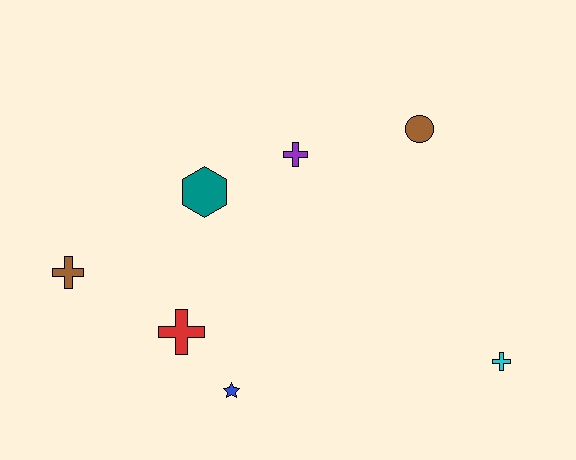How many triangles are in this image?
There are no triangles.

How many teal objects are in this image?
There is 1 teal object.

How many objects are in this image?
There are 7 objects.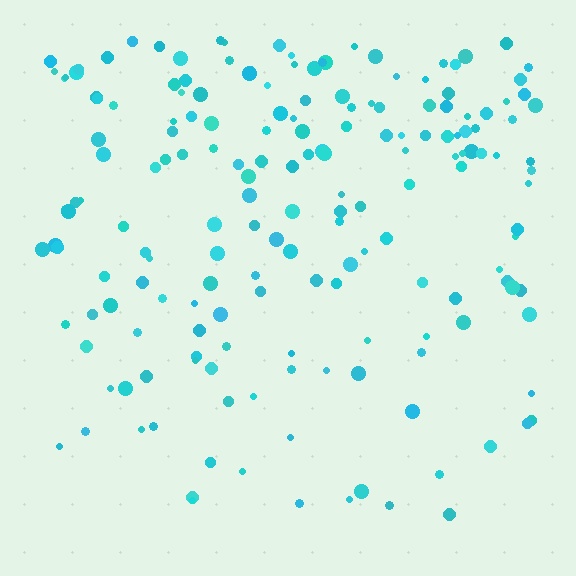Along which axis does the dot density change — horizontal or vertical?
Vertical.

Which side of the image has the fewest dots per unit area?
The bottom.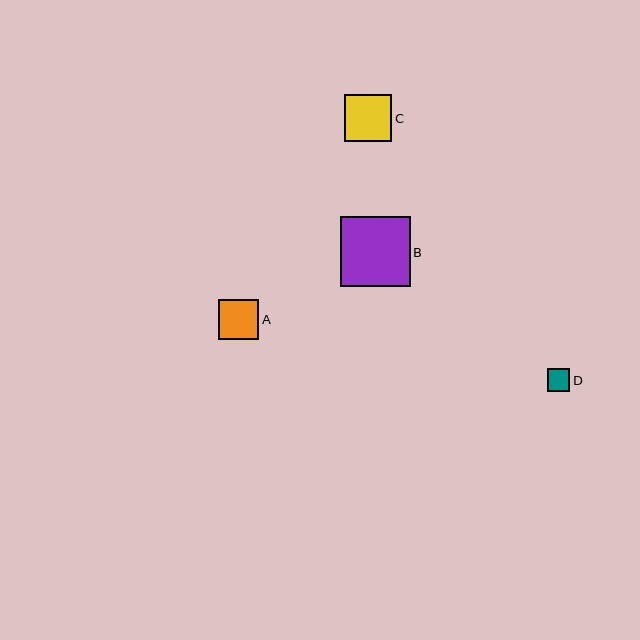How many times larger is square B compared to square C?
Square B is approximately 1.5 times the size of square C.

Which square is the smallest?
Square D is the smallest with a size of approximately 22 pixels.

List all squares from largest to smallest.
From largest to smallest: B, C, A, D.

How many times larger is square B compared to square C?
Square B is approximately 1.5 times the size of square C.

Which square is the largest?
Square B is the largest with a size of approximately 70 pixels.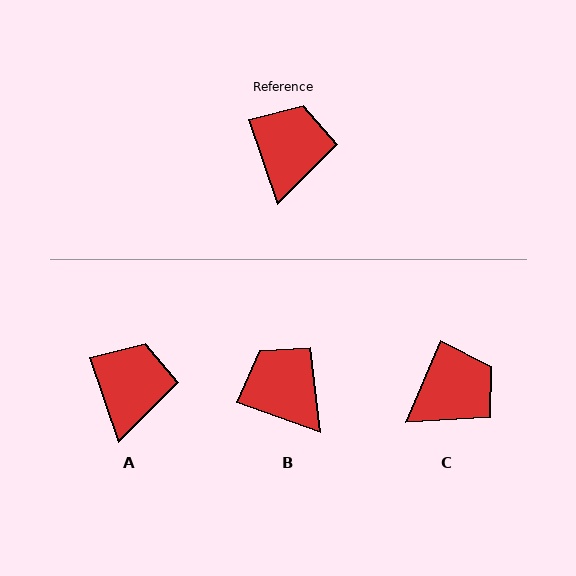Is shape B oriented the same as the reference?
No, it is off by about 52 degrees.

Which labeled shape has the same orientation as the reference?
A.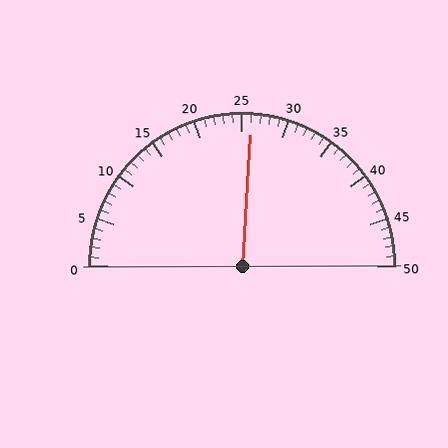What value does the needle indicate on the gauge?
The needle indicates approximately 26.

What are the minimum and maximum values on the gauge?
The gauge ranges from 0 to 50.